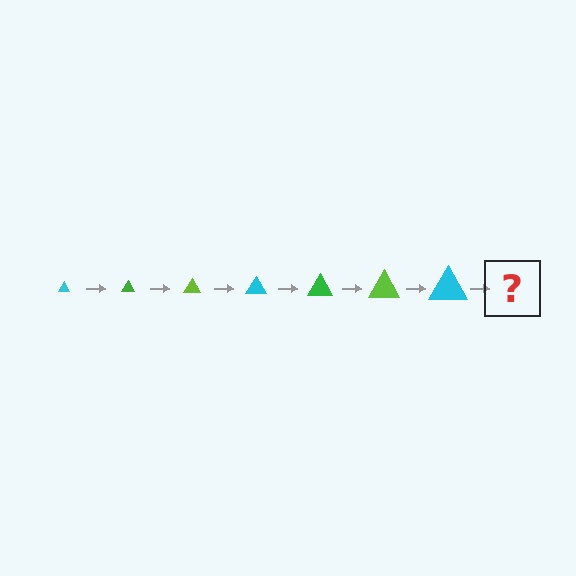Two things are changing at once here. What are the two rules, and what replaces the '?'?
The two rules are that the triangle grows larger each step and the color cycles through cyan, green, and lime. The '?' should be a green triangle, larger than the previous one.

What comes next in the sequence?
The next element should be a green triangle, larger than the previous one.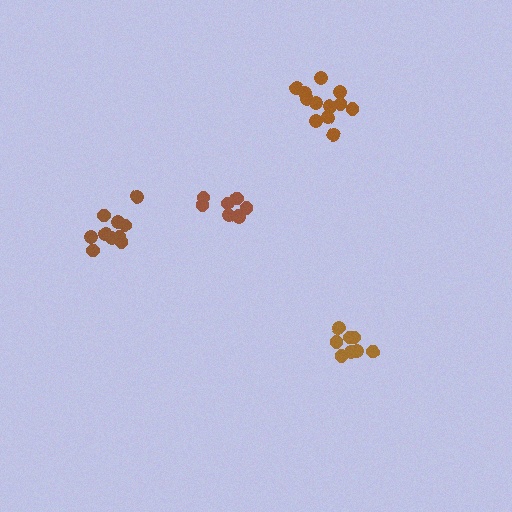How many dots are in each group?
Group 1: 10 dots, Group 2: 8 dots, Group 3: 12 dots, Group 4: 8 dots (38 total).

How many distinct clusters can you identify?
There are 4 distinct clusters.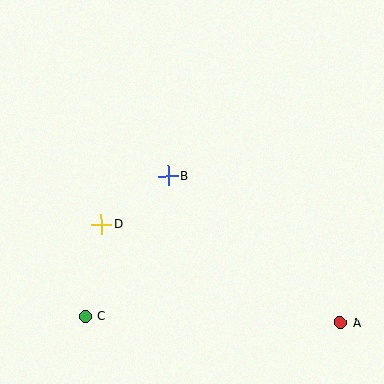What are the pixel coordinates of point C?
Point C is at (85, 316).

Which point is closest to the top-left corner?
Point B is closest to the top-left corner.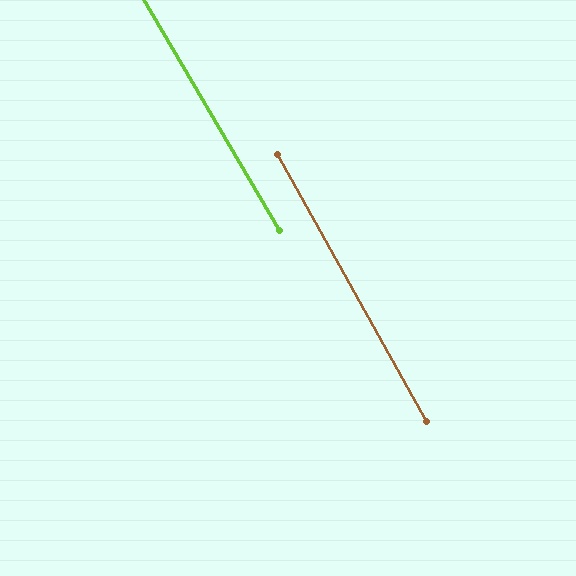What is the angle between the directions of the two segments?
Approximately 1 degree.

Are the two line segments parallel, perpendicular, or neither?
Parallel — their directions differ by only 1.2°.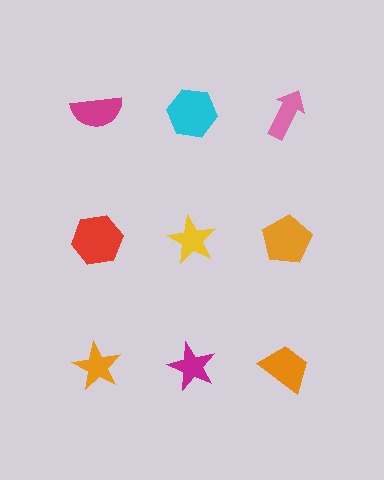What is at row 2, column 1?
A red hexagon.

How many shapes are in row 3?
3 shapes.